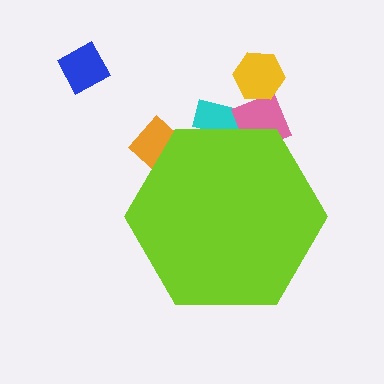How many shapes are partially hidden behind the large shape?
3 shapes are partially hidden.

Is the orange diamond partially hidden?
Yes, the orange diamond is partially hidden behind the lime hexagon.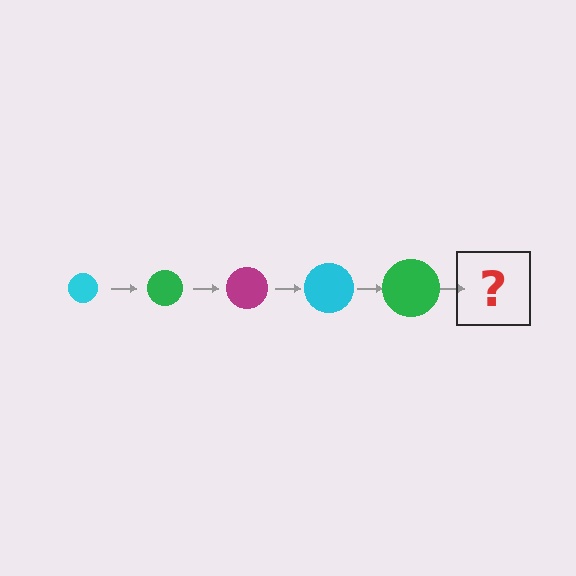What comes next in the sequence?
The next element should be a magenta circle, larger than the previous one.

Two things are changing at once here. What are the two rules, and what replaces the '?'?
The two rules are that the circle grows larger each step and the color cycles through cyan, green, and magenta. The '?' should be a magenta circle, larger than the previous one.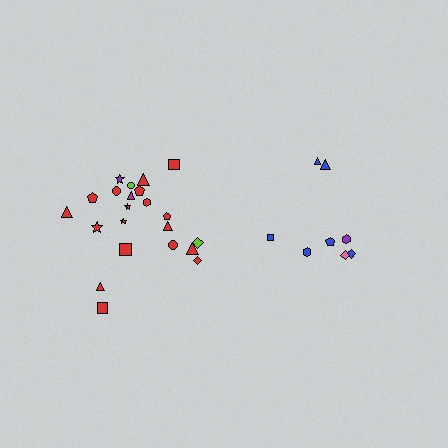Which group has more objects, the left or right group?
The left group.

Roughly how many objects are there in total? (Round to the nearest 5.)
Roughly 30 objects in total.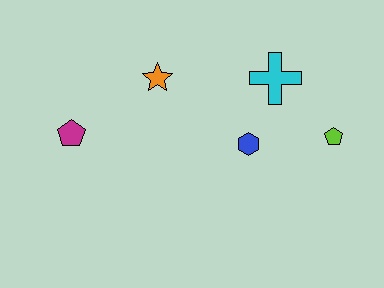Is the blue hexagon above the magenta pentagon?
No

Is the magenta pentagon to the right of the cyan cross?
No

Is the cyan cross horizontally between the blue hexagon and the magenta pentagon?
No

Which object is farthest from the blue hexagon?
The magenta pentagon is farthest from the blue hexagon.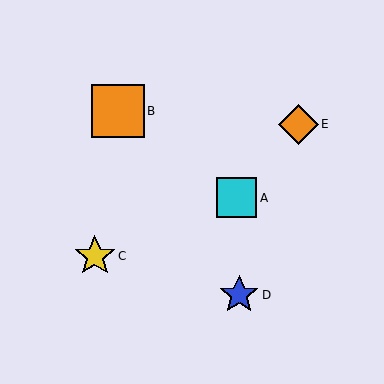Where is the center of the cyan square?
The center of the cyan square is at (236, 198).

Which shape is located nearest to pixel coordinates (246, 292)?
The blue star (labeled D) at (239, 295) is nearest to that location.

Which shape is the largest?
The orange square (labeled B) is the largest.